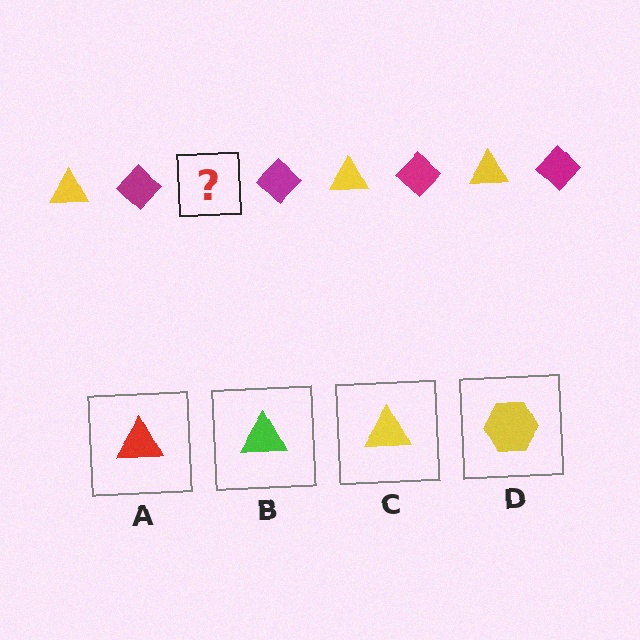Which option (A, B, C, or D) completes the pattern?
C.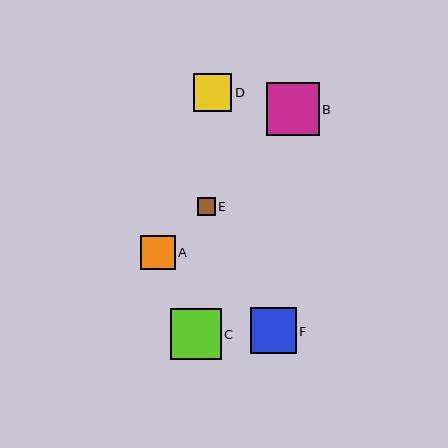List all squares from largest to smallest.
From largest to smallest: B, C, F, D, A, E.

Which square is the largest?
Square B is the largest with a size of approximately 53 pixels.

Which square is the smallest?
Square E is the smallest with a size of approximately 18 pixels.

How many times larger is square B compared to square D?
Square B is approximately 1.4 times the size of square D.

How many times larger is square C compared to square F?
Square C is approximately 1.1 times the size of square F.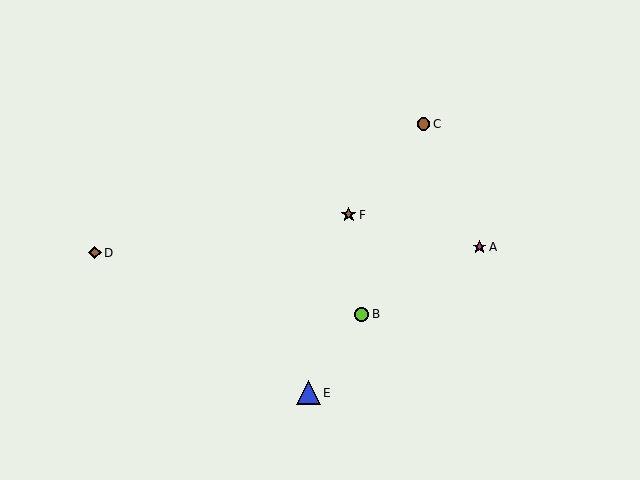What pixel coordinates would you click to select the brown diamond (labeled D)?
Click at (95, 253) to select the brown diamond D.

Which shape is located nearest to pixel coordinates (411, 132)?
The brown circle (labeled C) at (423, 124) is nearest to that location.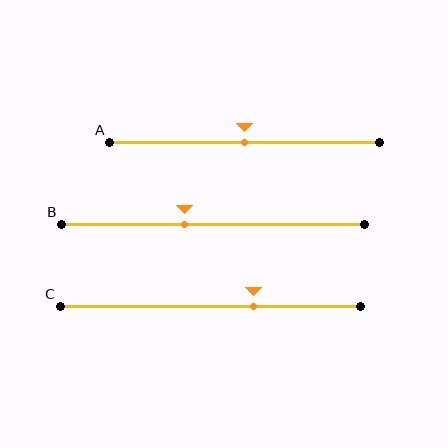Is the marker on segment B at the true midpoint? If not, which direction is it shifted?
No, the marker on segment B is shifted to the left by about 9% of the segment length.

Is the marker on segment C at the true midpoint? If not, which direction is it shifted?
No, the marker on segment C is shifted to the right by about 14% of the segment length.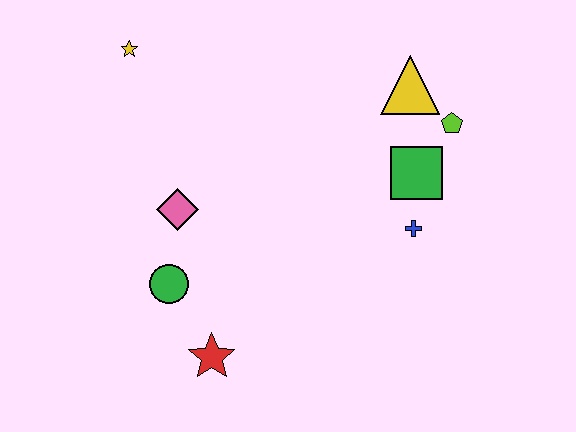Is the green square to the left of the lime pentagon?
Yes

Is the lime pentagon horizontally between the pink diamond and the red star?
No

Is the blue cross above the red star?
Yes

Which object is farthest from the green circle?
The lime pentagon is farthest from the green circle.